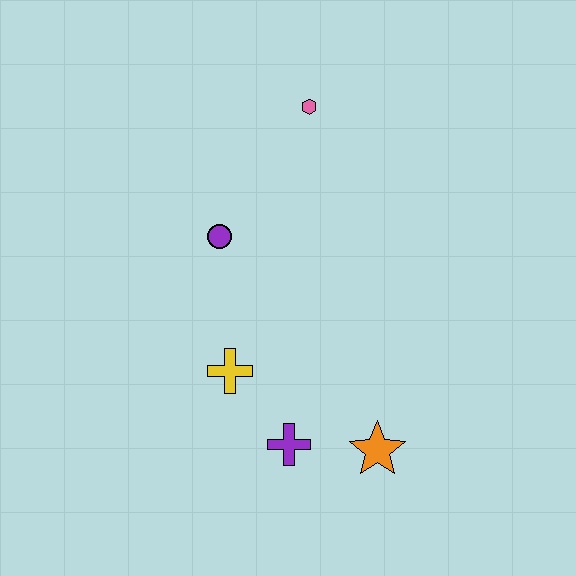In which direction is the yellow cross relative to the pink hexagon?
The yellow cross is below the pink hexagon.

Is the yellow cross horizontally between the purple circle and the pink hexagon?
Yes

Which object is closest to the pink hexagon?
The purple circle is closest to the pink hexagon.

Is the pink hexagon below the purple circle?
No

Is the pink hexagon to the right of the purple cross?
Yes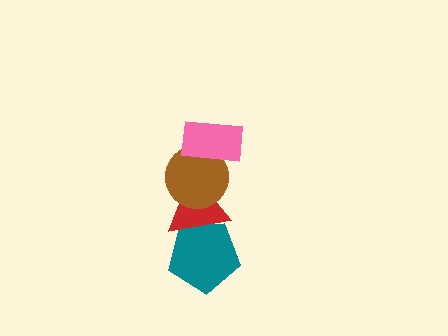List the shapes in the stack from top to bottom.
From top to bottom: the pink rectangle, the brown circle, the red triangle, the teal pentagon.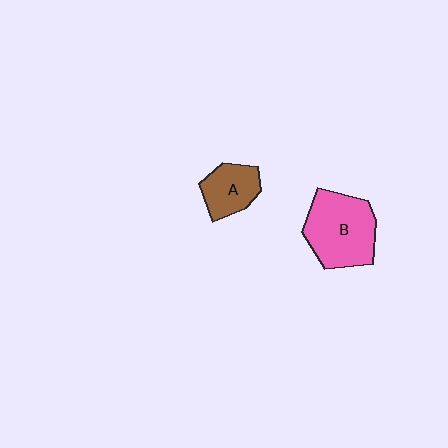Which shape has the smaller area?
Shape A (brown).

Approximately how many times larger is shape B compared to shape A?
Approximately 1.8 times.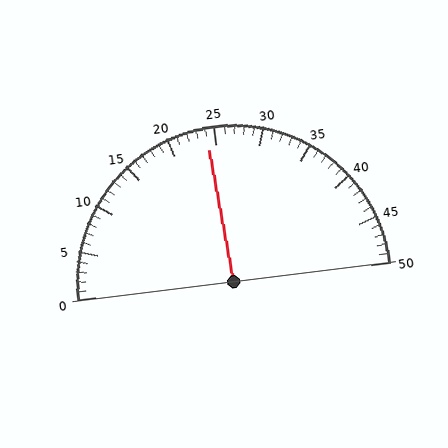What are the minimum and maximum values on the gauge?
The gauge ranges from 0 to 50.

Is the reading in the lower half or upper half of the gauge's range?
The reading is in the lower half of the range (0 to 50).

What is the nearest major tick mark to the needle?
The nearest major tick mark is 25.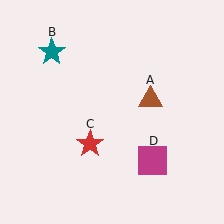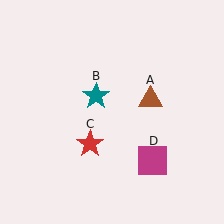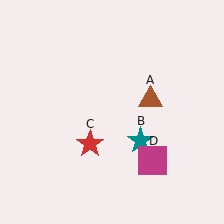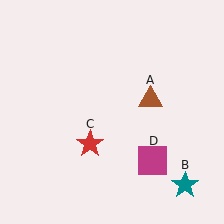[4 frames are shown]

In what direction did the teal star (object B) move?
The teal star (object B) moved down and to the right.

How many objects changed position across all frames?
1 object changed position: teal star (object B).